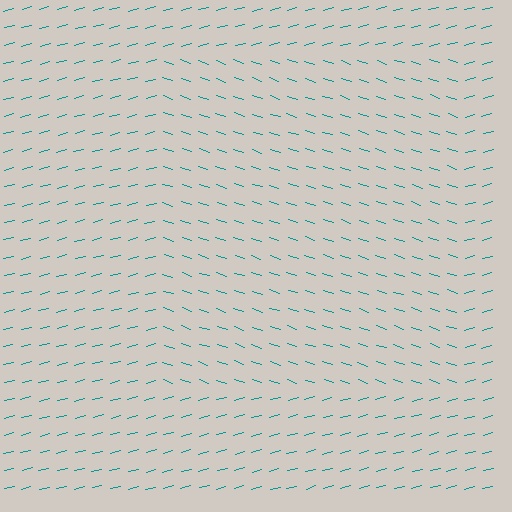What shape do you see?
I see a rectangle.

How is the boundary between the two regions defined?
The boundary is defined purely by a change in line orientation (approximately 33 degrees difference). All lines are the same color and thickness.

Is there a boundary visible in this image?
Yes, there is a texture boundary formed by a change in line orientation.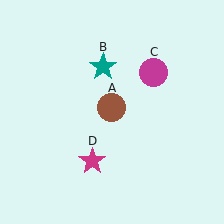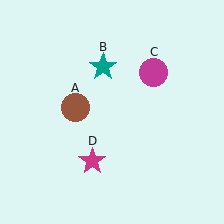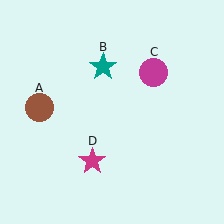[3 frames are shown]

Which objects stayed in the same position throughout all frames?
Teal star (object B) and magenta circle (object C) and magenta star (object D) remained stationary.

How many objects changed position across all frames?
1 object changed position: brown circle (object A).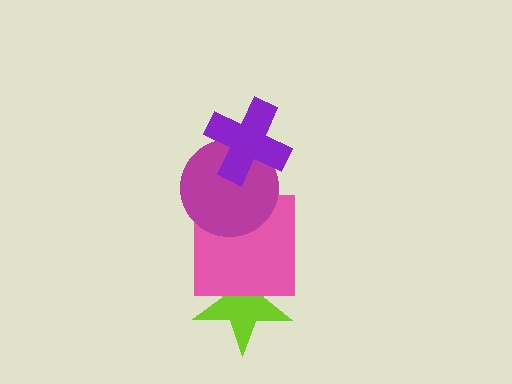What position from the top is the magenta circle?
The magenta circle is 2nd from the top.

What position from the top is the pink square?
The pink square is 3rd from the top.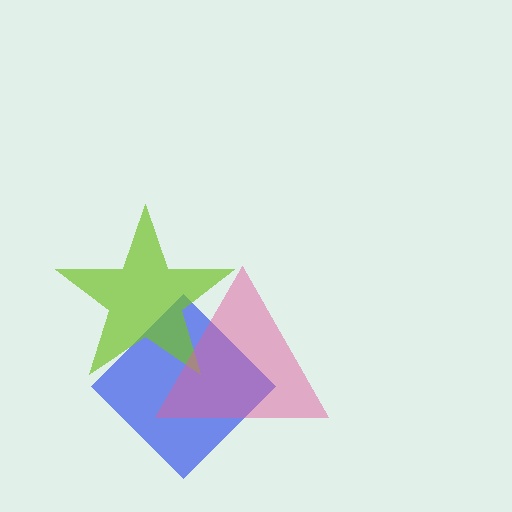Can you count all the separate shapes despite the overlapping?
Yes, there are 3 separate shapes.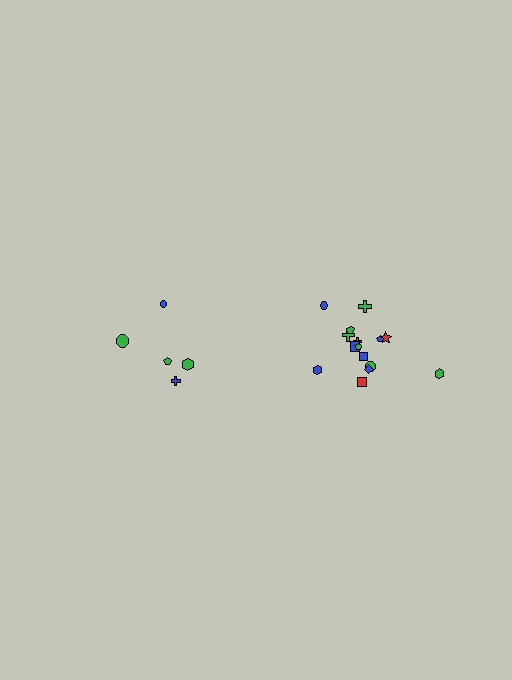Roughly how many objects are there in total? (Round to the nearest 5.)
Roughly 20 objects in total.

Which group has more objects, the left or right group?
The right group.